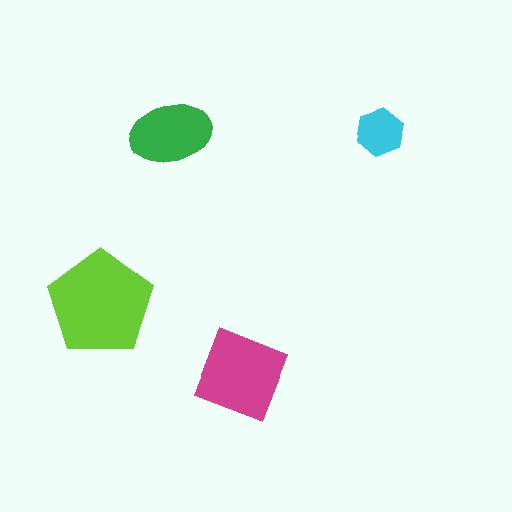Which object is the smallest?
The cyan hexagon.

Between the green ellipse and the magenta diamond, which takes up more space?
The magenta diamond.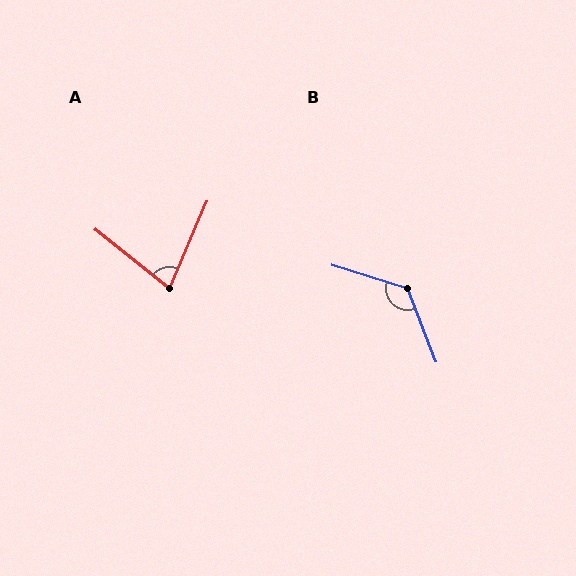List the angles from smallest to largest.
A (74°), B (128°).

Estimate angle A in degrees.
Approximately 74 degrees.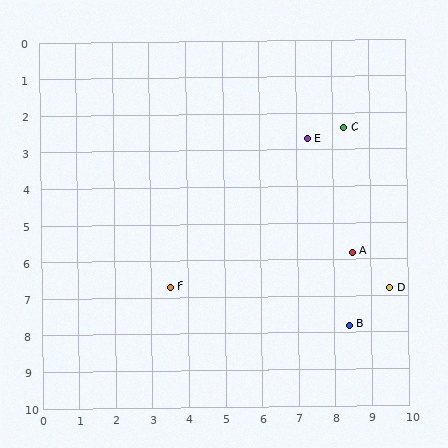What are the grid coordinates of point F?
Point F is at approximately (3.5, 6.7).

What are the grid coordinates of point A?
Point A is at approximately (8.5, 5.8).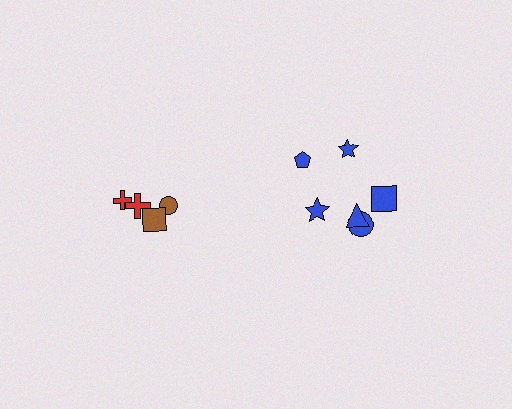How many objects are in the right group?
There are 6 objects.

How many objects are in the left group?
There are 4 objects.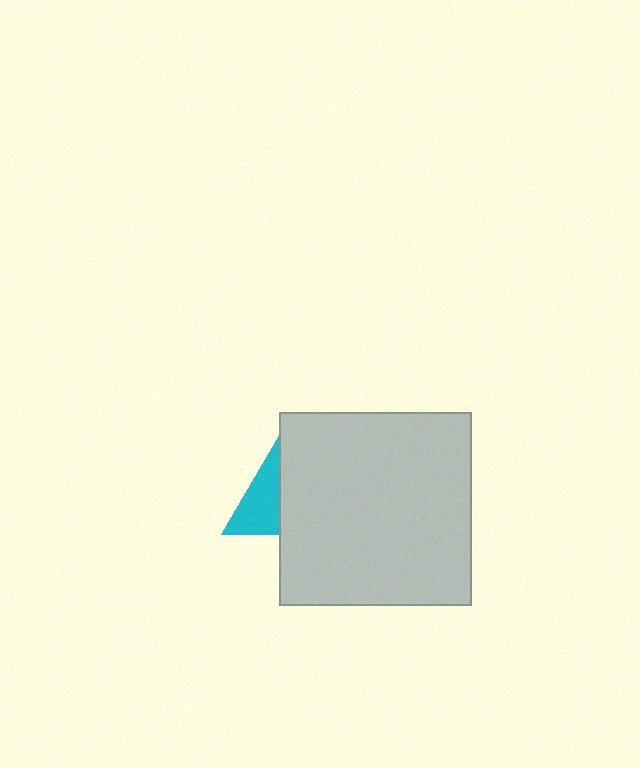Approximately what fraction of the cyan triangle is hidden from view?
Roughly 60% of the cyan triangle is hidden behind the light gray square.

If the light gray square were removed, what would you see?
You would see the complete cyan triangle.